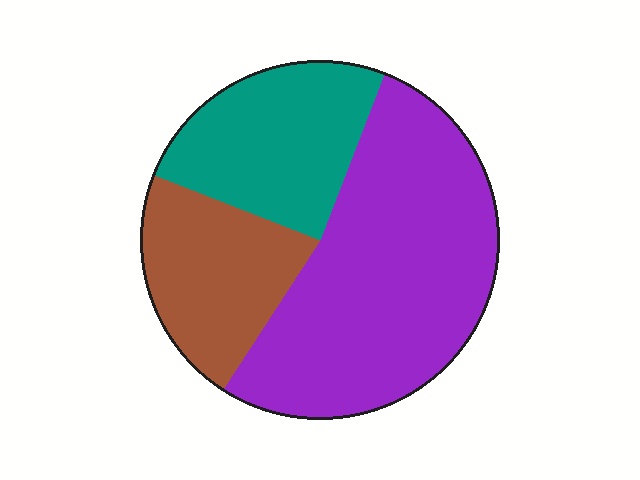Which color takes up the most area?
Purple, at roughly 55%.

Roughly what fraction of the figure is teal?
Teal covers roughly 25% of the figure.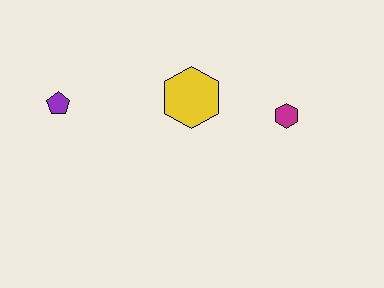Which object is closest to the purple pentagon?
The yellow hexagon is closest to the purple pentagon.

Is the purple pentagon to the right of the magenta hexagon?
No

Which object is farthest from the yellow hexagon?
The purple pentagon is farthest from the yellow hexagon.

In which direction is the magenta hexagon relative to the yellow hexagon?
The magenta hexagon is to the right of the yellow hexagon.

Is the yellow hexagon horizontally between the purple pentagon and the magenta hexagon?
Yes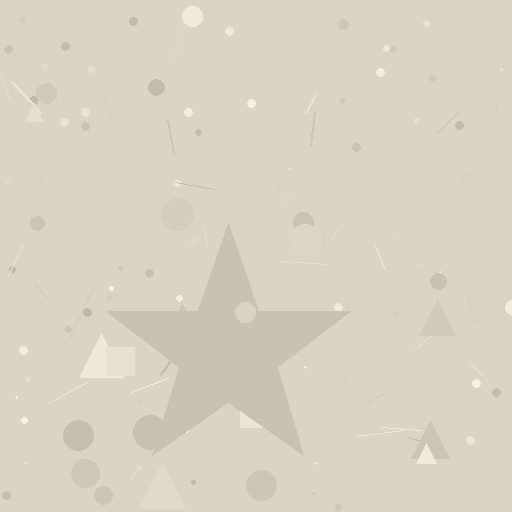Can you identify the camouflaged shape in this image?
The camouflaged shape is a star.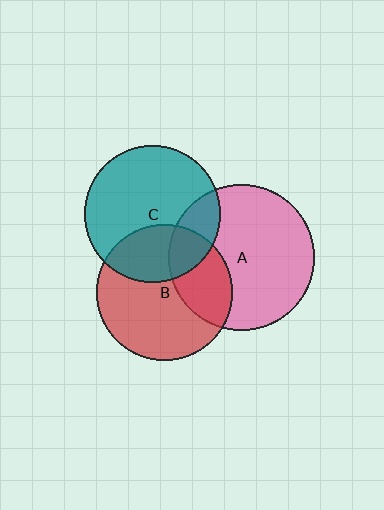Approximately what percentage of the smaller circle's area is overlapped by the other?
Approximately 20%.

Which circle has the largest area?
Circle A (pink).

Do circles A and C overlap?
Yes.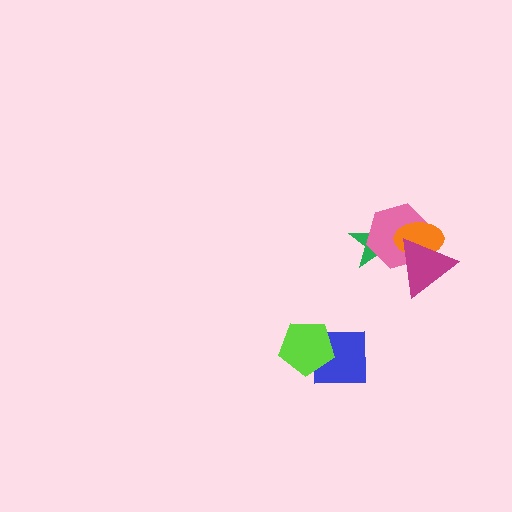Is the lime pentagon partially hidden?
No, no other shape covers it.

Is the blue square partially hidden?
Yes, it is partially covered by another shape.